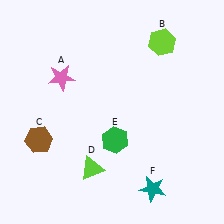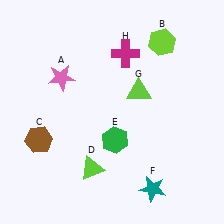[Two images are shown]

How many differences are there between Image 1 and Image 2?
There are 2 differences between the two images.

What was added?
A lime triangle (G), a magenta cross (H) were added in Image 2.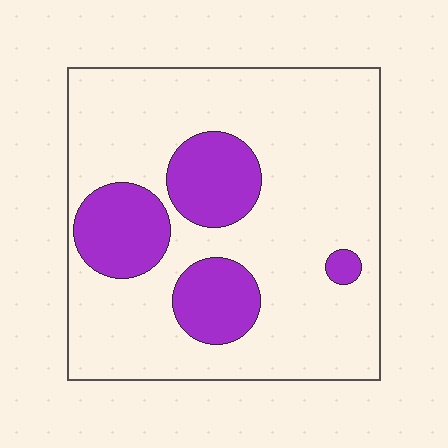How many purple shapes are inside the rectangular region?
4.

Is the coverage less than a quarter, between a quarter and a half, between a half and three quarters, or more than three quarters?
Less than a quarter.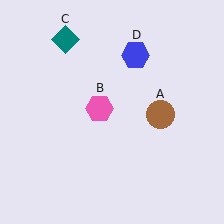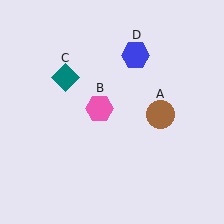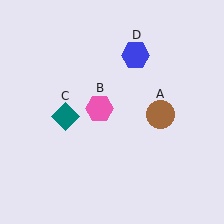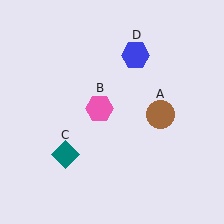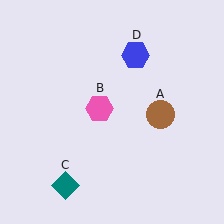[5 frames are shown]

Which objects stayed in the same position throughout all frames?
Brown circle (object A) and pink hexagon (object B) and blue hexagon (object D) remained stationary.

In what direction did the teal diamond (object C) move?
The teal diamond (object C) moved down.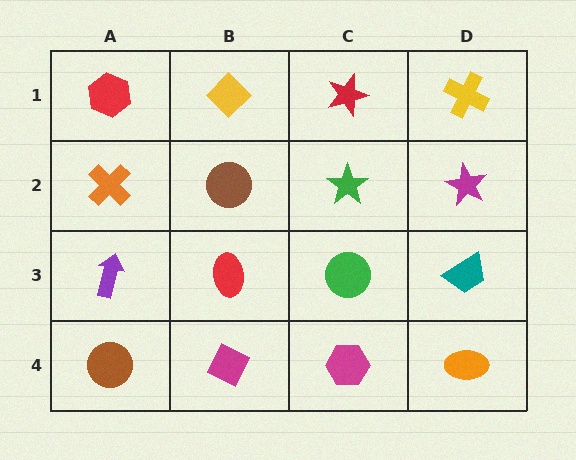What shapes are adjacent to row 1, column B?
A brown circle (row 2, column B), a red hexagon (row 1, column A), a red star (row 1, column C).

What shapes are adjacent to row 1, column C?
A green star (row 2, column C), a yellow diamond (row 1, column B), a yellow cross (row 1, column D).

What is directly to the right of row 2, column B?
A green star.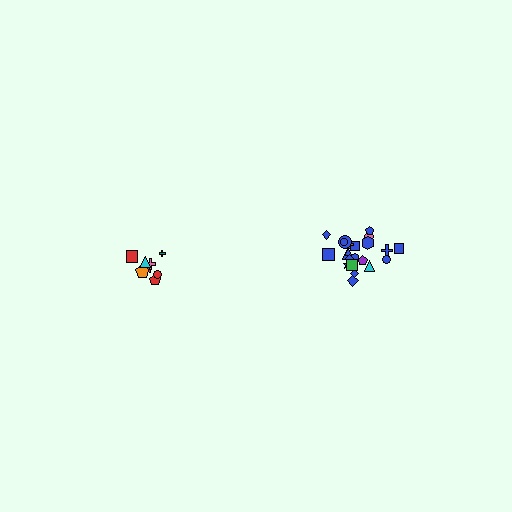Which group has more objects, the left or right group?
The right group.